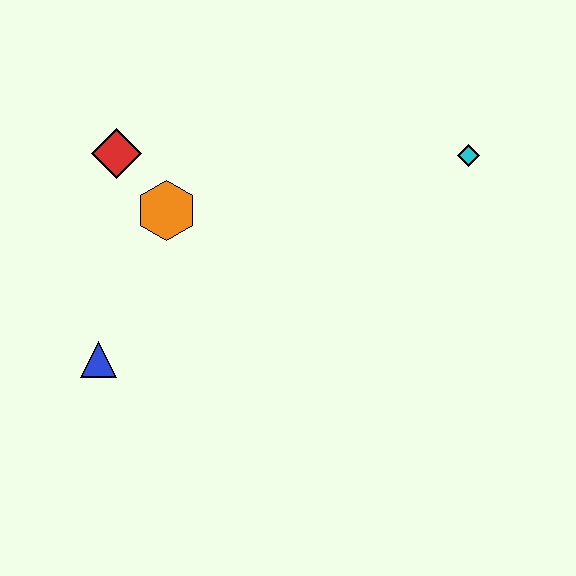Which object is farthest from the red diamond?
The cyan diamond is farthest from the red diamond.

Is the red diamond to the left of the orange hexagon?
Yes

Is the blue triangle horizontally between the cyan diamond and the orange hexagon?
No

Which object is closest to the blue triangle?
The orange hexagon is closest to the blue triangle.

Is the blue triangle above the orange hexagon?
No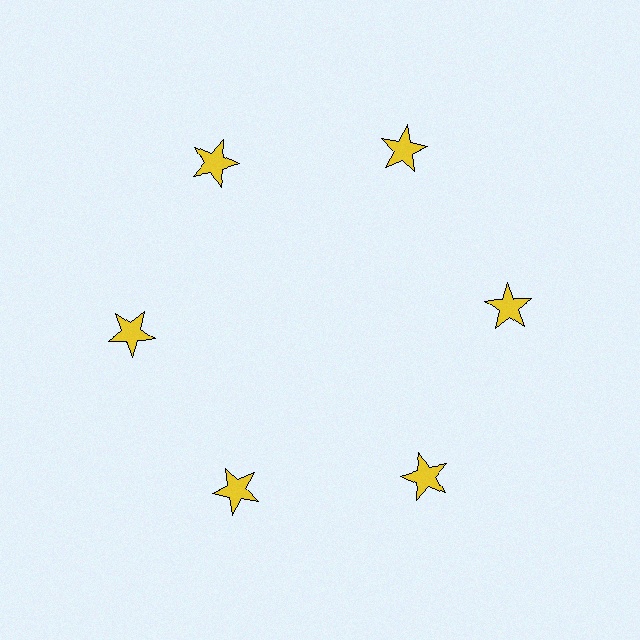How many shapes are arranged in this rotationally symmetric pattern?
There are 6 shapes, arranged in 6 groups of 1.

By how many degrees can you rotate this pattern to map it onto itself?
The pattern maps onto itself every 60 degrees of rotation.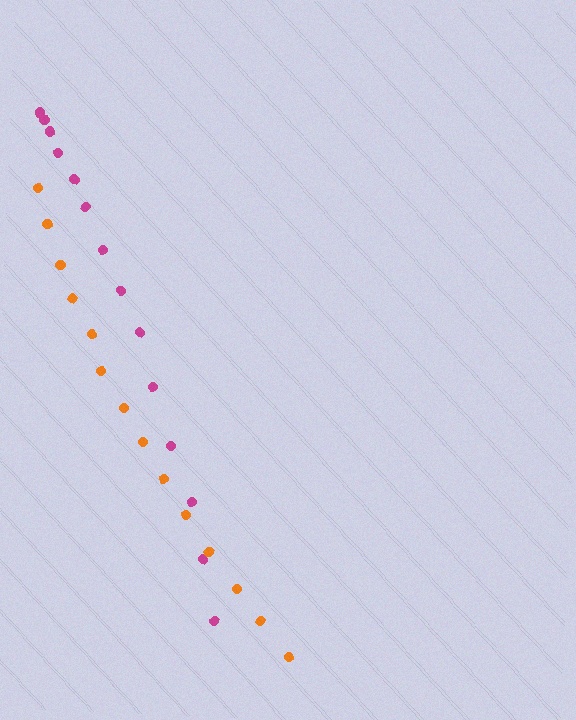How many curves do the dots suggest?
There are 2 distinct paths.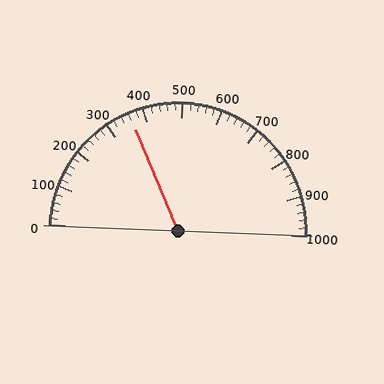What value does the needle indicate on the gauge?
The needle indicates approximately 360.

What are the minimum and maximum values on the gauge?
The gauge ranges from 0 to 1000.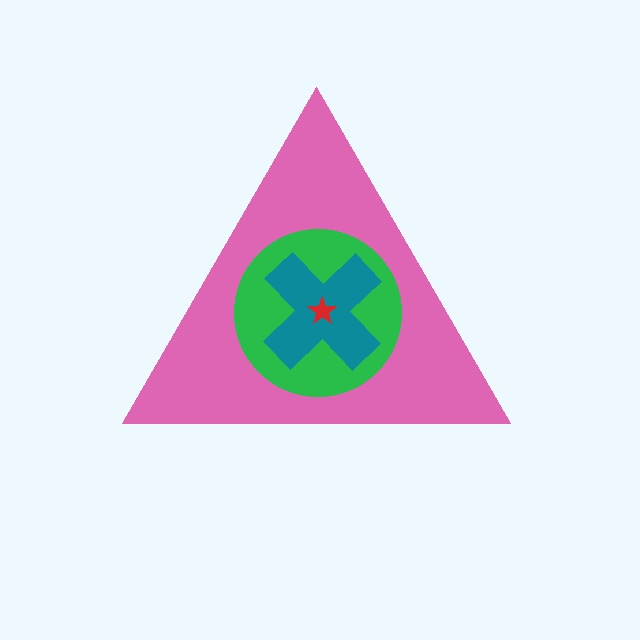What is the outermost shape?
The pink triangle.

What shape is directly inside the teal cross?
The red star.